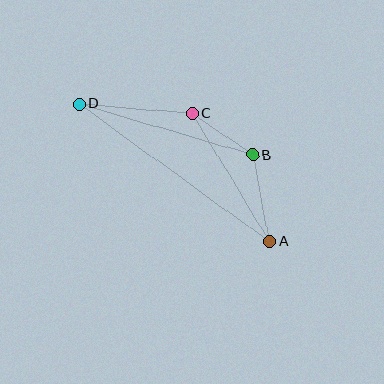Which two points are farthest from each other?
Points A and D are farthest from each other.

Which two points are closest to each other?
Points B and C are closest to each other.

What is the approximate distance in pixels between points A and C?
The distance between A and C is approximately 149 pixels.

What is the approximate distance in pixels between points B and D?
The distance between B and D is approximately 181 pixels.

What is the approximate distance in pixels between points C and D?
The distance between C and D is approximately 114 pixels.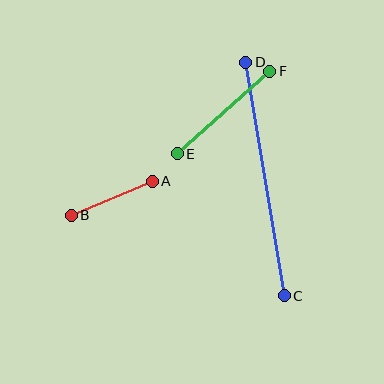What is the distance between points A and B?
The distance is approximately 88 pixels.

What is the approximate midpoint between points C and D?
The midpoint is at approximately (265, 179) pixels.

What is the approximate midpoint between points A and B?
The midpoint is at approximately (112, 198) pixels.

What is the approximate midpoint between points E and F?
The midpoint is at approximately (223, 113) pixels.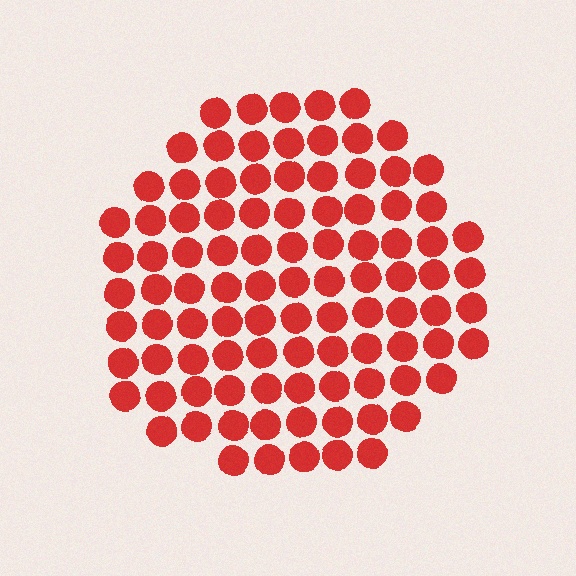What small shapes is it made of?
It is made of small circles.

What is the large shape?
The large shape is a circle.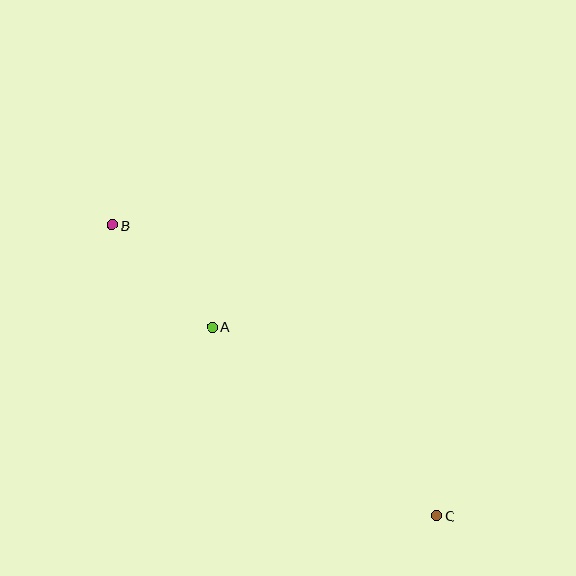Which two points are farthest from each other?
Points B and C are farthest from each other.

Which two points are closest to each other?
Points A and B are closest to each other.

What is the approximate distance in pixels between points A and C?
The distance between A and C is approximately 293 pixels.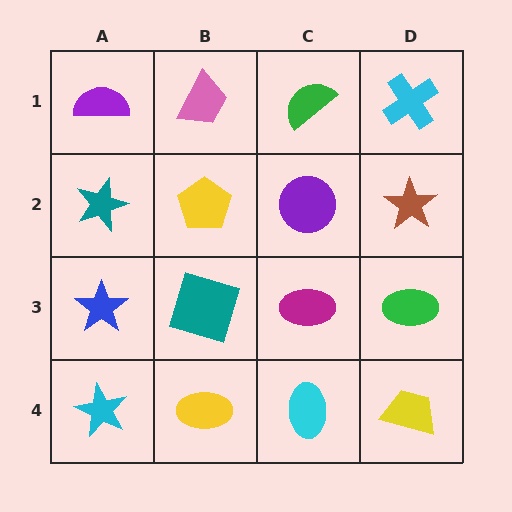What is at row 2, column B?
A yellow pentagon.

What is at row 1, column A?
A purple semicircle.